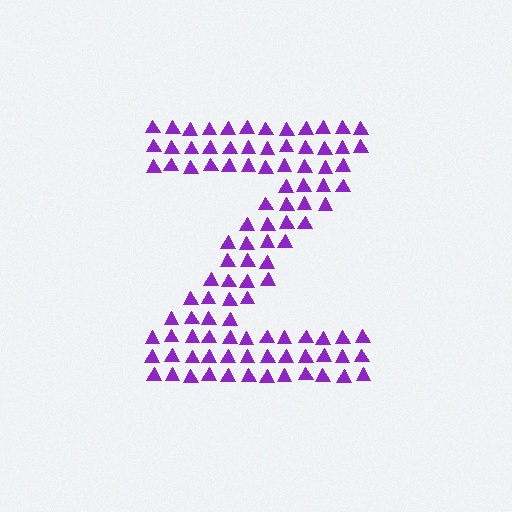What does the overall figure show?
The overall figure shows the letter Z.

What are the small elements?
The small elements are triangles.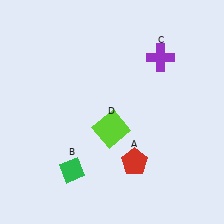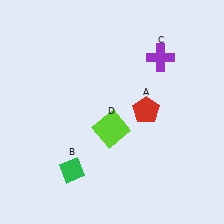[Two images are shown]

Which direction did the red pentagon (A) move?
The red pentagon (A) moved up.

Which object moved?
The red pentagon (A) moved up.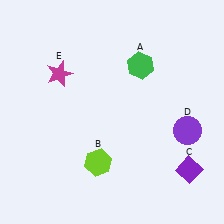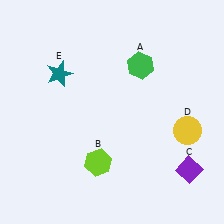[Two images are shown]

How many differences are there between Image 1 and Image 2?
There are 2 differences between the two images.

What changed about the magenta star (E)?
In Image 1, E is magenta. In Image 2, it changed to teal.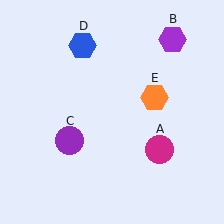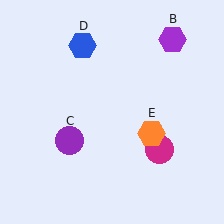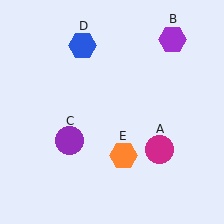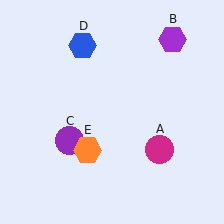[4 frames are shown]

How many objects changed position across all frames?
1 object changed position: orange hexagon (object E).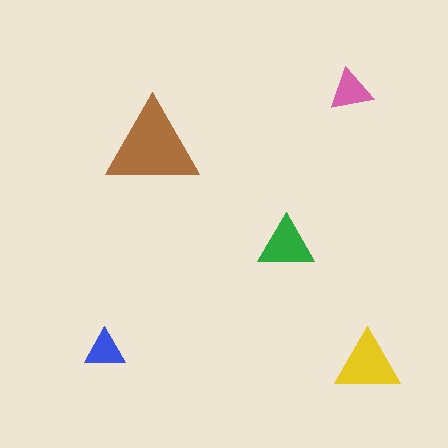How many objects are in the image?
There are 5 objects in the image.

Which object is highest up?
The pink triangle is topmost.